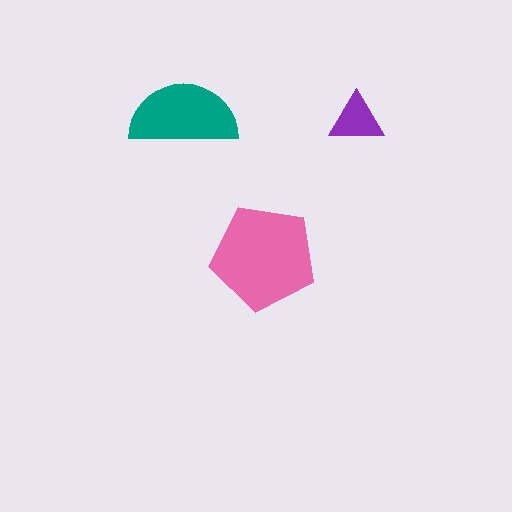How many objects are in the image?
There are 3 objects in the image.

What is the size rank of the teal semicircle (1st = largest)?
2nd.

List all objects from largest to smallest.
The pink pentagon, the teal semicircle, the purple triangle.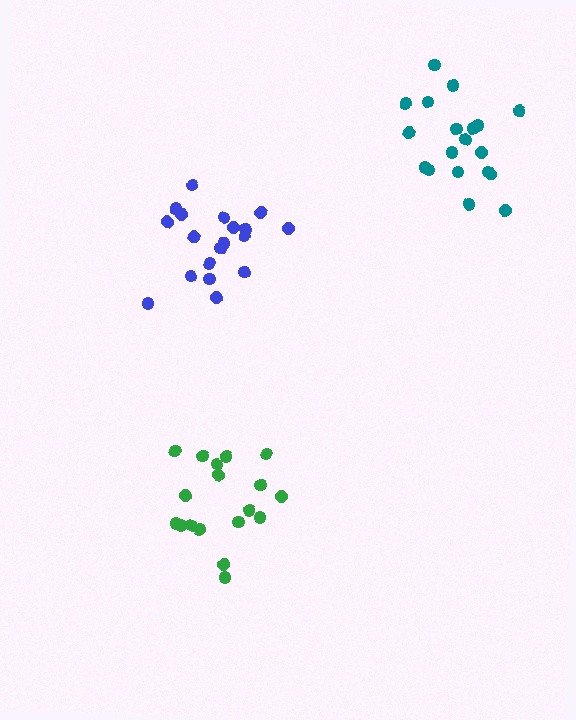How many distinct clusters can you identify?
There are 3 distinct clusters.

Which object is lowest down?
The green cluster is bottommost.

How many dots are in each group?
Group 1: 18 dots, Group 2: 19 dots, Group 3: 19 dots (56 total).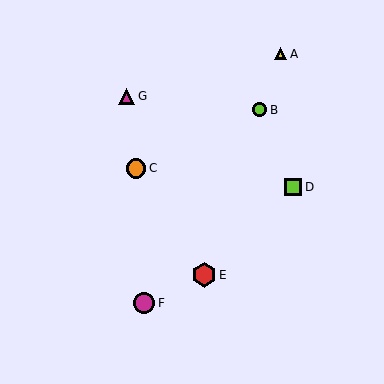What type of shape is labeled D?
Shape D is a lime square.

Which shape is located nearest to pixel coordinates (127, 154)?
The orange circle (labeled C) at (136, 168) is nearest to that location.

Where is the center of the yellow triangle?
The center of the yellow triangle is at (280, 54).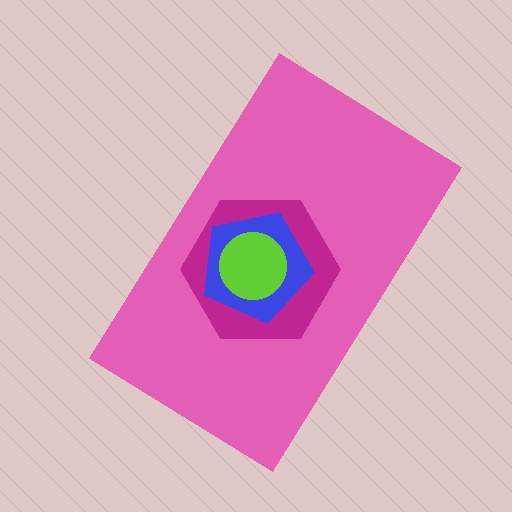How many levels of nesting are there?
4.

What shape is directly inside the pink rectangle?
The magenta hexagon.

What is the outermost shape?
The pink rectangle.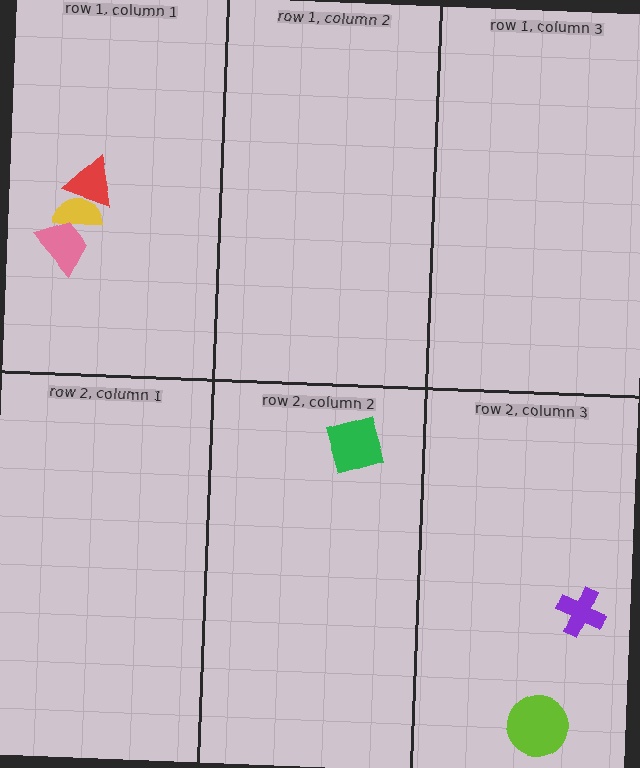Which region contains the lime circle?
The row 2, column 3 region.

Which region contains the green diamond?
The row 2, column 2 region.